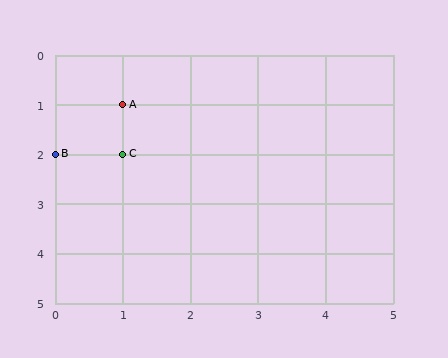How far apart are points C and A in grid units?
Points C and A are 1 row apart.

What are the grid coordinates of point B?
Point B is at grid coordinates (0, 2).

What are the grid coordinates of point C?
Point C is at grid coordinates (1, 2).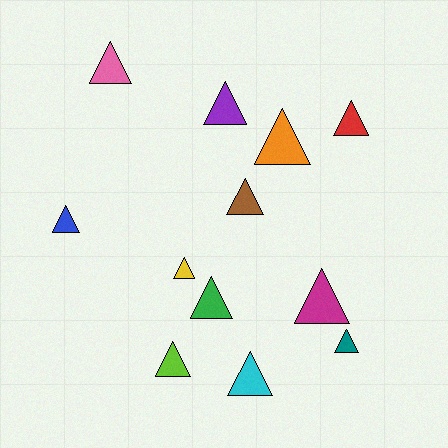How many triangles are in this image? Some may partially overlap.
There are 12 triangles.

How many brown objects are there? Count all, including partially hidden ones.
There is 1 brown object.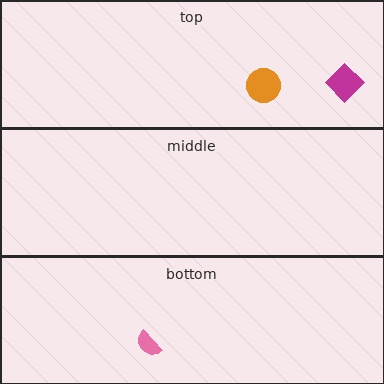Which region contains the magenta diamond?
The top region.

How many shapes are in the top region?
2.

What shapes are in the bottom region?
The pink semicircle.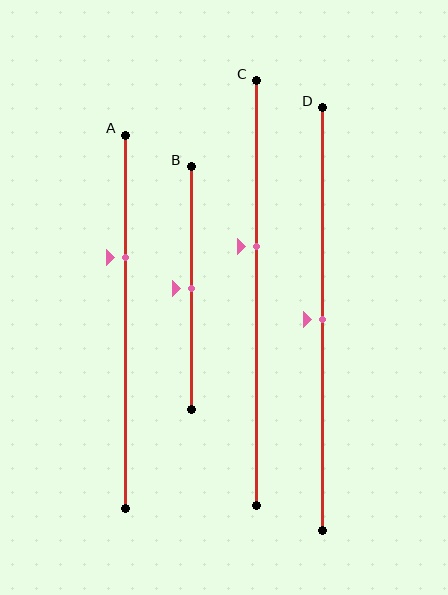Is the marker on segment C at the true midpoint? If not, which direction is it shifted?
No, the marker on segment C is shifted upward by about 11% of the segment length.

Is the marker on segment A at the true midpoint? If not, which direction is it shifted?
No, the marker on segment A is shifted upward by about 17% of the segment length.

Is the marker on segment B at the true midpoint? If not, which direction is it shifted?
Yes, the marker on segment B is at the true midpoint.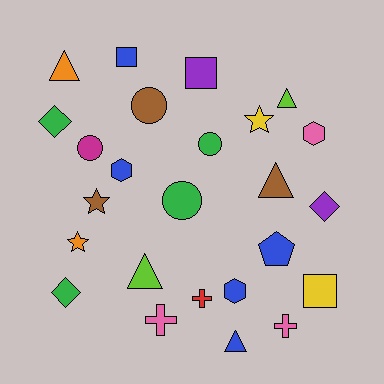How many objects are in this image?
There are 25 objects.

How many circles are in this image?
There are 4 circles.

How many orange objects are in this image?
There are 2 orange objects.